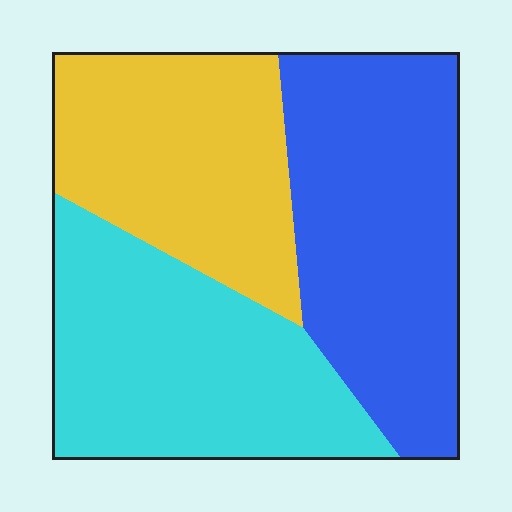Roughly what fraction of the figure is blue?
Blue takes up between a quarter and a half of the figure.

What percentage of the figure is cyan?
Cyan takes up about one third (1/3) of the figure.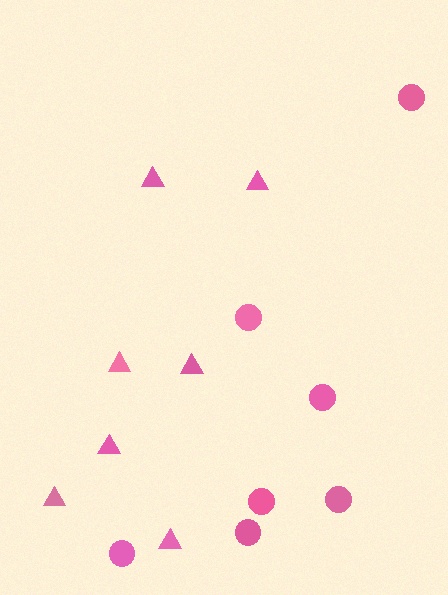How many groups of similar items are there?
There are 2 groups: one group of circles (7) and one group of triangles (7).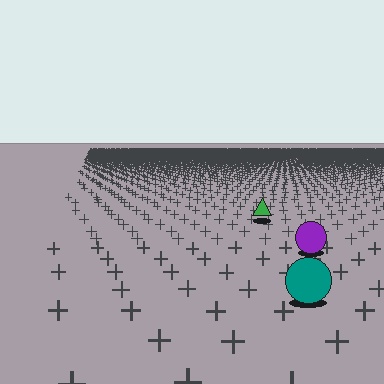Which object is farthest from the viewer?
The green triangle is farthest from the viewer. It appears smaller and the ground texture around it is denser.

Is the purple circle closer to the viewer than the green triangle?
Yes. The purple circle is closer — you can tell from the texture gradient: the ground texture is coarser near it.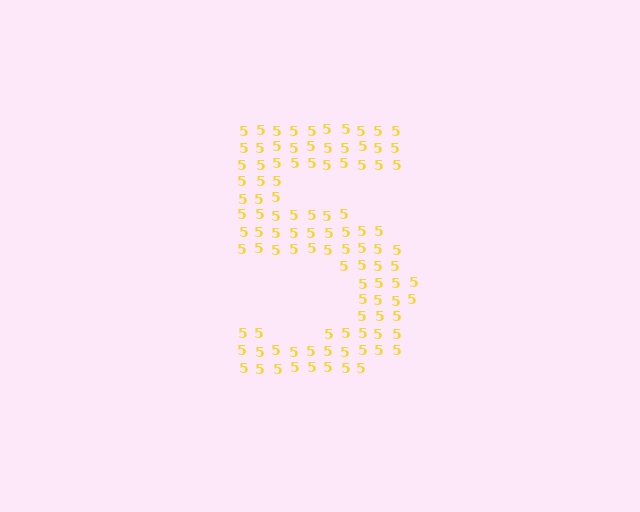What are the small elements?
The small elements are digit 5's.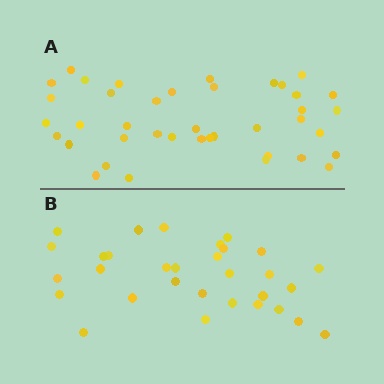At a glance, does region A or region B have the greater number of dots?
Region A (the top region) has more dots.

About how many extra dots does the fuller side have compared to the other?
Region A has roughly 8 or so more dots than region B.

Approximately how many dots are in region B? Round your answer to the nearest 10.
About 30 dots. (The exact count is 31, which rounds to 30.)